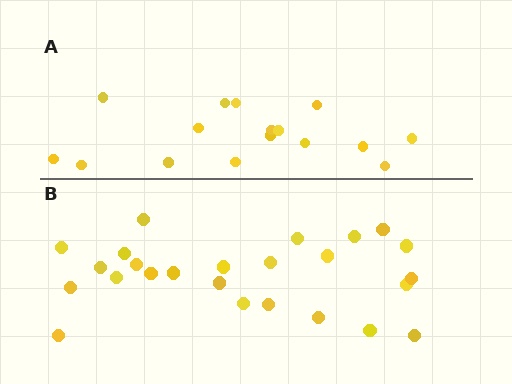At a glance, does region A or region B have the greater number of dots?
Region B (the bottom region) has more dots.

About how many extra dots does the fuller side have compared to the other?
Region B has roughly 8 or so more dots than region A.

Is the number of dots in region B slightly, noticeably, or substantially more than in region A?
Region B has substantially more. The ratio is roughly 1.6 to 1.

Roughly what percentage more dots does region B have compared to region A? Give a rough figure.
About 55% more.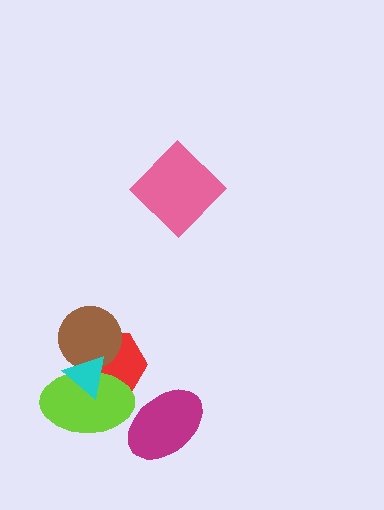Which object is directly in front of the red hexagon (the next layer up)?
The lime ellipse is directly in front of the red hexagon.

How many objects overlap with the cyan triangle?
3 objects overlap with the cyan triangle.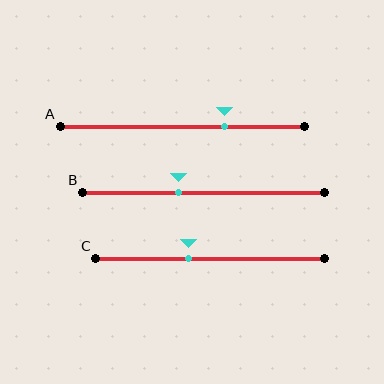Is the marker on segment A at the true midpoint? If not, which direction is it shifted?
No, the marker on segment A is shifted to the right by about 17% of the segment length.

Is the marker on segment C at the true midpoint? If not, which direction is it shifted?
No, the marker on segment C is shifted to the left by about 9% of the segment length.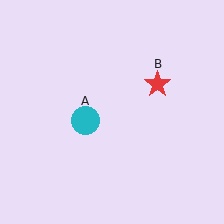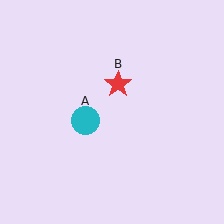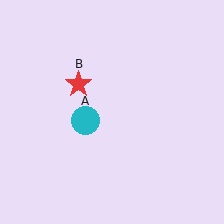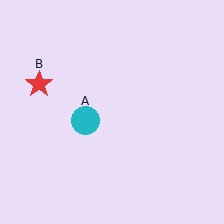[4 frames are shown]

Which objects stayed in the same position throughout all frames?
Cyan circle (object A) remained stationary.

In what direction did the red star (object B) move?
The red star (object B) moved left.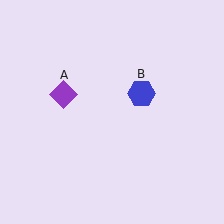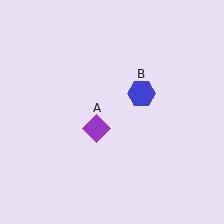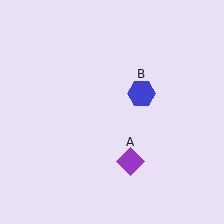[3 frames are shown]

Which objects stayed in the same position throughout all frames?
Blue hexagon (object B) remained stationary.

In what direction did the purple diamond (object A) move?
The purple diamond (object A) moved down and to the right.